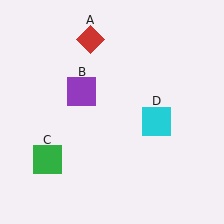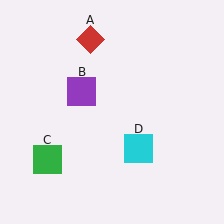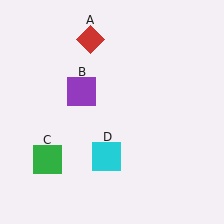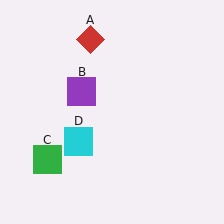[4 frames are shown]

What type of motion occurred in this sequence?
The cyan square (object D) rotated clockwise around the center of the scene.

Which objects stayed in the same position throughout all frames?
Red diamond (object A) and purple square (object B) and green square (object C) remained stationary.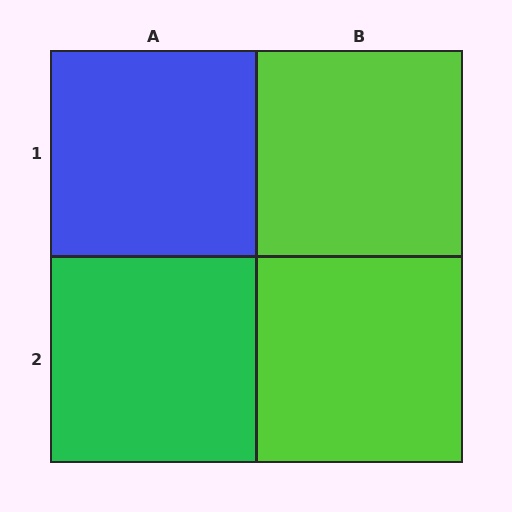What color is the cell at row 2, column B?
Lime.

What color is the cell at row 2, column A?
Green.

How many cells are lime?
2 cells are lime.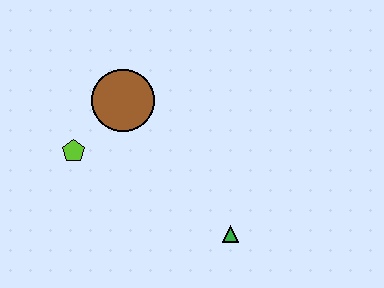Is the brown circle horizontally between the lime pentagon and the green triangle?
Yes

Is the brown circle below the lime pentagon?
No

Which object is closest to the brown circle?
The lime pentagon is closest to the brown circle.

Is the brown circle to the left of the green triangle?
Yes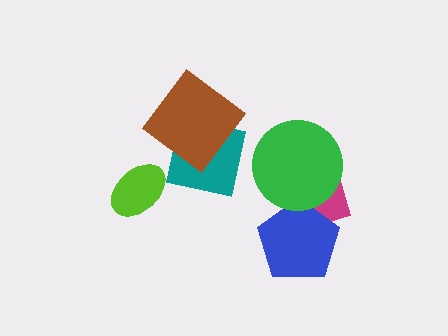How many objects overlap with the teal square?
1 object overlaps with the teal square.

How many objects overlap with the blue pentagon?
2 objects overlap with the blue pentagon.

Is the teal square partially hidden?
Yes, it is partially covered by another shape.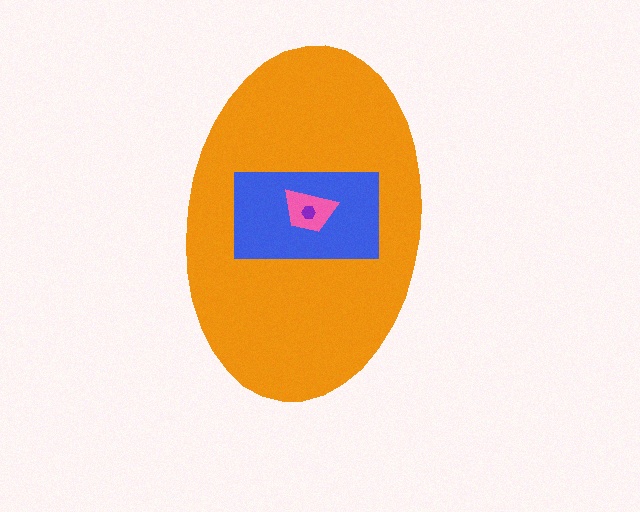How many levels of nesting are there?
4.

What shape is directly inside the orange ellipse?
The blue rectangle.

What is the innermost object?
The purple hexagon.